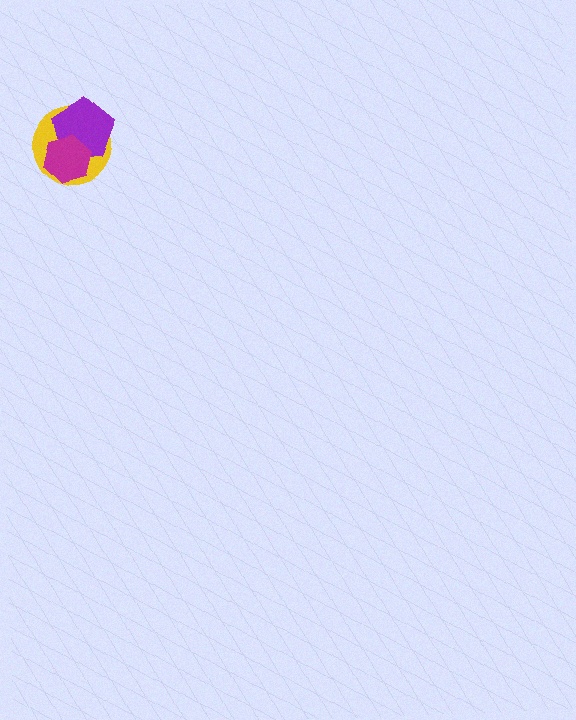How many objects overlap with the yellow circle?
2 objects overlap with the yellow circle.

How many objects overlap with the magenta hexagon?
2 objects overlap with the magenta hexagon.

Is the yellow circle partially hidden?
Yes, it is partially covered by another shape.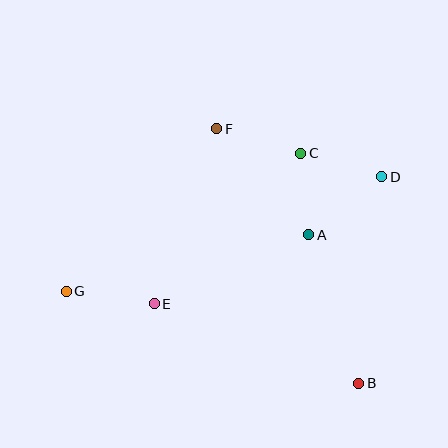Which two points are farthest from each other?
Points D and G are farthest from each other.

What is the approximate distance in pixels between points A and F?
The distance between A and F is approximately 140 pixels.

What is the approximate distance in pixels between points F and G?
The distance between F and G is approximately 222 pixels.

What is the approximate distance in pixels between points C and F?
The distance between C and F is approximately 87 pixels.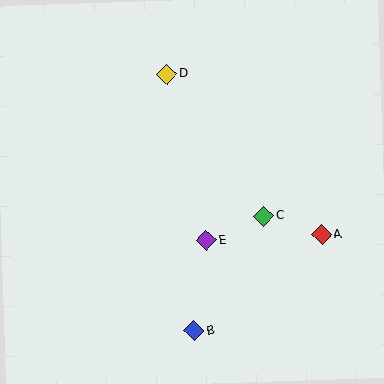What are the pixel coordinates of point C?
Point C is at (264, 216).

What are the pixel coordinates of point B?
Point B is at (194, 331).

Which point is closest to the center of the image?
Point E at (207, 240) is closest to the center.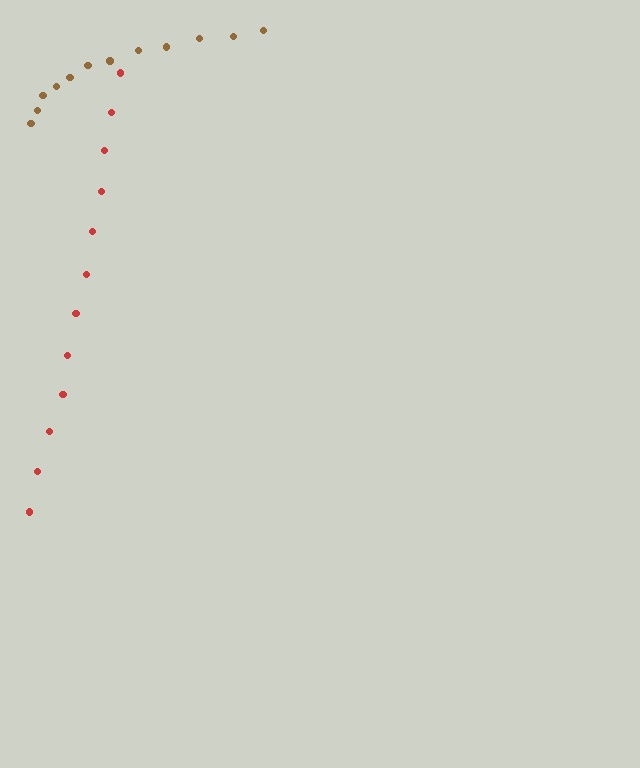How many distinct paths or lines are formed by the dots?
There are 2 distinct paths.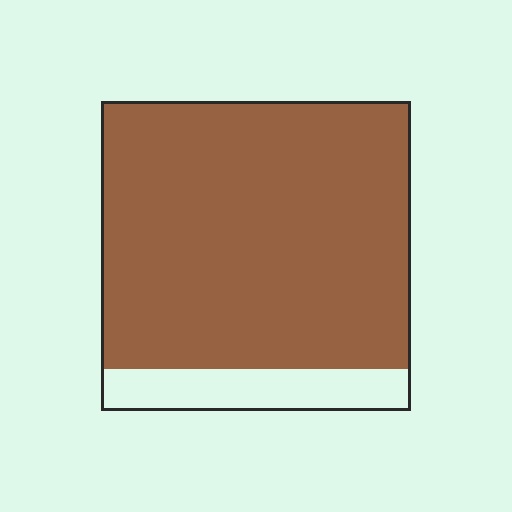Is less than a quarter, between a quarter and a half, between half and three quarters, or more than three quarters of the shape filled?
More than three quarters.